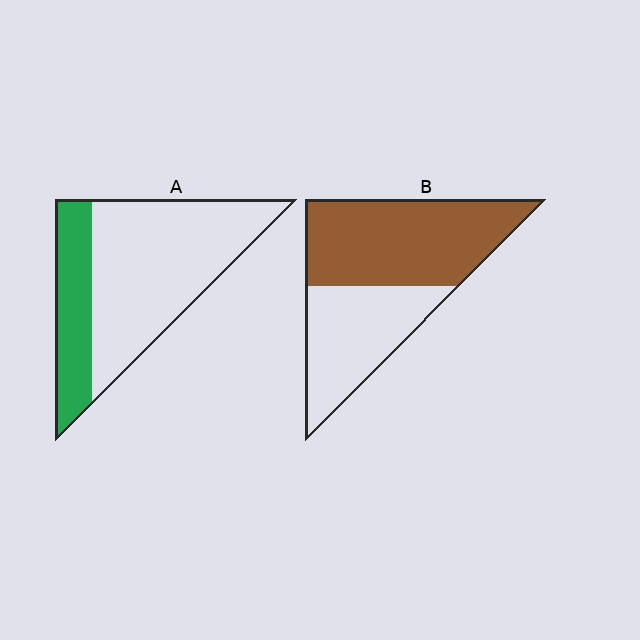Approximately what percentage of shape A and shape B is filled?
A is approximately 30% and B is approximately 60%.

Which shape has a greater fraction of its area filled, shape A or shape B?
Shape B.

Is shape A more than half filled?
No.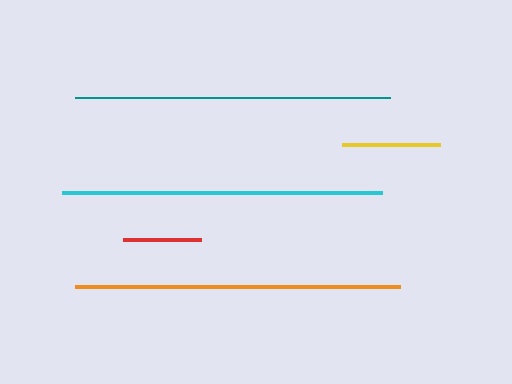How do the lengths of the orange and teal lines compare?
The orange and teal lines are approximately the same length.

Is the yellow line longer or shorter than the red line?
The yellow line is longer than the red line.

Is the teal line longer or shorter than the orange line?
The orange line is longer than the teal line.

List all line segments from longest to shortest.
From longest to shortest: orange, cyan, teal, yellow, red.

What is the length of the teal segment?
The teal segment is approximately 315 pixels long.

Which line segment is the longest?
The orange line is the longest at approximately 325 pixels.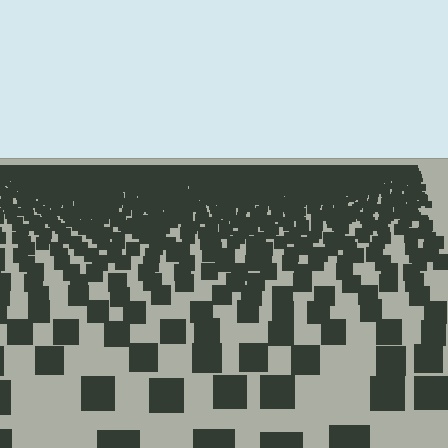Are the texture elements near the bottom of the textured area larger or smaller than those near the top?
Larger. Near the bottom, elements are closer to the viewer and appear at a bigger on-screen size.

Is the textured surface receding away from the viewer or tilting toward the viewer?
The surface is receding away from the viewer. Texture elements get smaller and denser toward the top.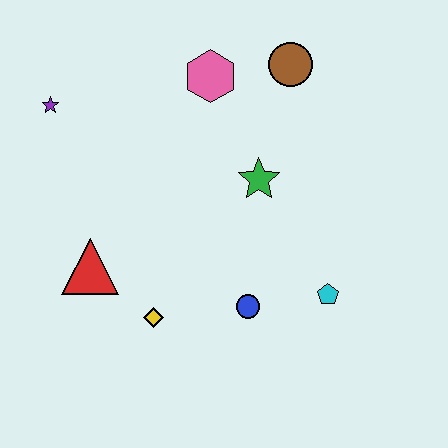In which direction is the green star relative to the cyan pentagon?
The green star is above the cyan pentagon.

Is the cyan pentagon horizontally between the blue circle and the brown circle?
No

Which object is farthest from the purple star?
The cyan pentagon is farthest from the purple star.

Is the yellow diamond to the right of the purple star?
Yes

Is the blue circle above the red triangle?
No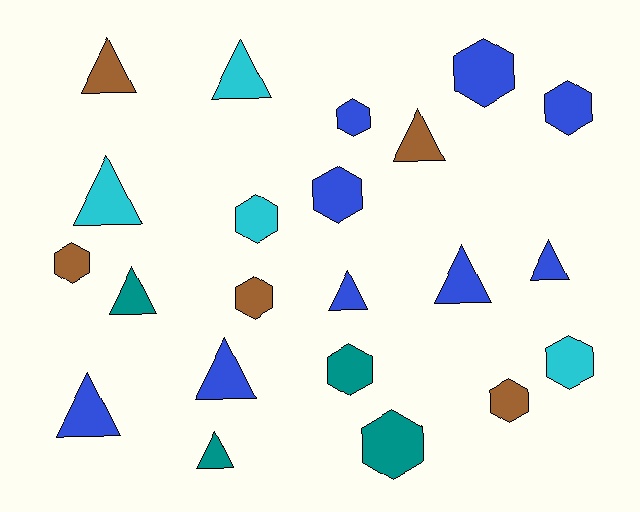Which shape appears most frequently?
Hexagon, with 11 objects.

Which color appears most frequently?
Blue, with 9 objects.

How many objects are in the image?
There are 22 objects.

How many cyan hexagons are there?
There are 2 cyan hexagons.